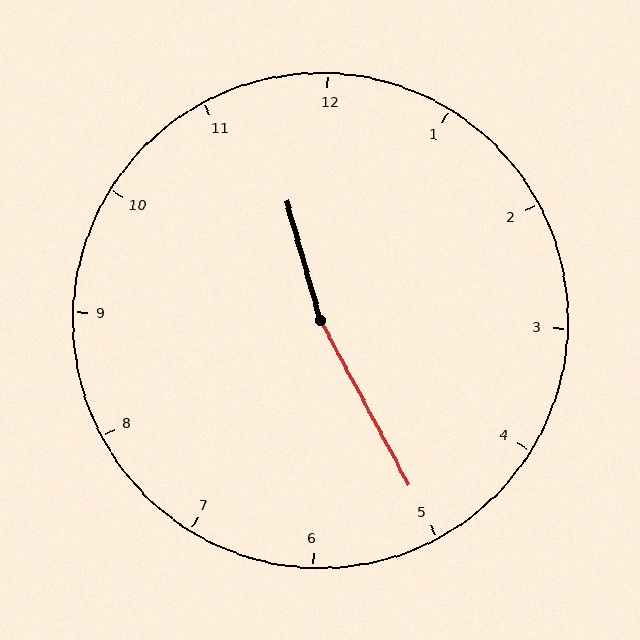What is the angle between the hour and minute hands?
Approximately 168 degrees.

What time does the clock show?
11:25.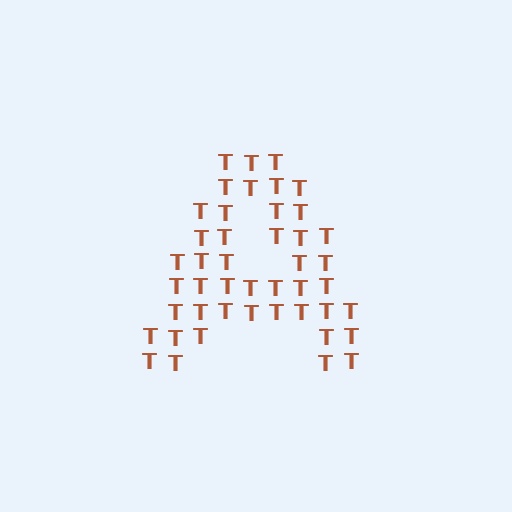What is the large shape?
The large shape is the letter A.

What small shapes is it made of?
It is made of small letter T's.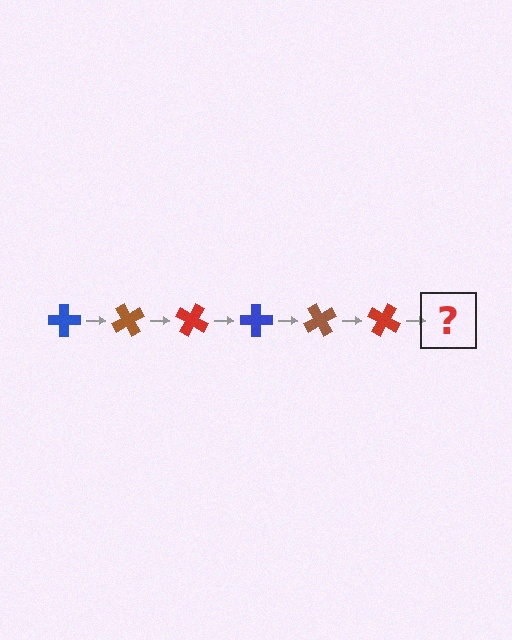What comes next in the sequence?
The next element should be a blue cross, rotated 360 degrees from the start.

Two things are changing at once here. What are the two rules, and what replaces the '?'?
The two rules are that it rotates 60 degrees each step and the color cycles through blue, brown, and red. The '?' should be a blue cross, rotated 360 degrees from the start.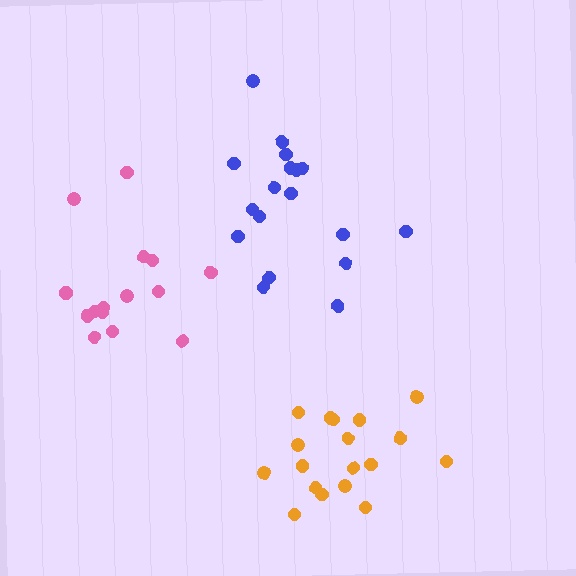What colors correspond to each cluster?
The clusters are colored: blue, orange, pink.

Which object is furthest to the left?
The pink cluster is leftmost.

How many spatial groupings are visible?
There are 3 spatial groupings.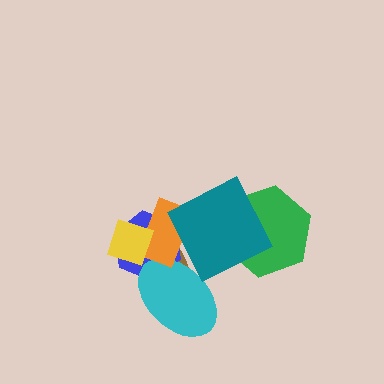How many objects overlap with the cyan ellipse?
3 objects overlap with the cyan ellipse.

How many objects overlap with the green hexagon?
1 object overlaps with the green hexagon.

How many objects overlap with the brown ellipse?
5 objects overlap with the brown ellipse.